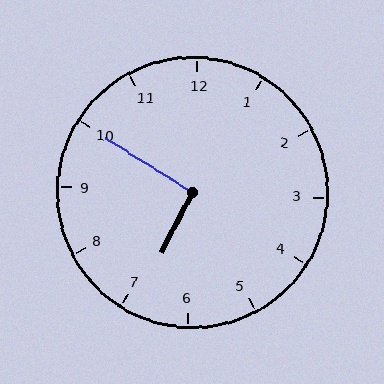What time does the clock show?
6:50.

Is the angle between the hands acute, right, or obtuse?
It is right.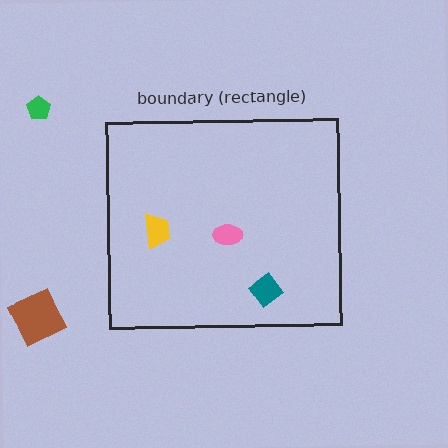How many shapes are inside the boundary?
3 inside, 2 outside.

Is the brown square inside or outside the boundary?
Outside.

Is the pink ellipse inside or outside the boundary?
Inside.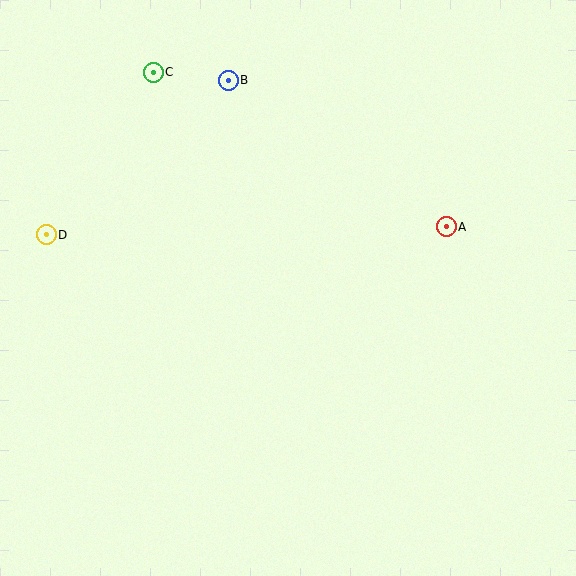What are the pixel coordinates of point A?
Point A is at (446, 227).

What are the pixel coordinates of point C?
Point C is at (153, 72).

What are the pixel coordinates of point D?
Point D is at (46, 235).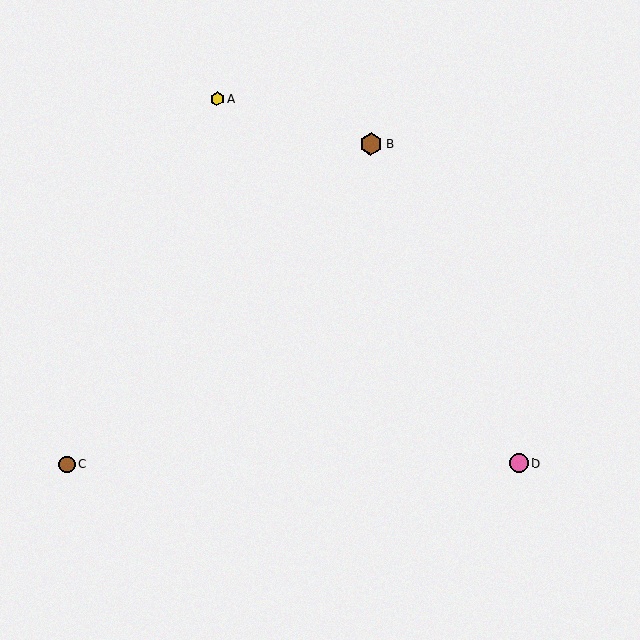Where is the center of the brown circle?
The center of the brown circle is at (67, 464).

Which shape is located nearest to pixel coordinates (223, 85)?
The yellow hexagon (labeled A) at (217, 98) is nearest to that location.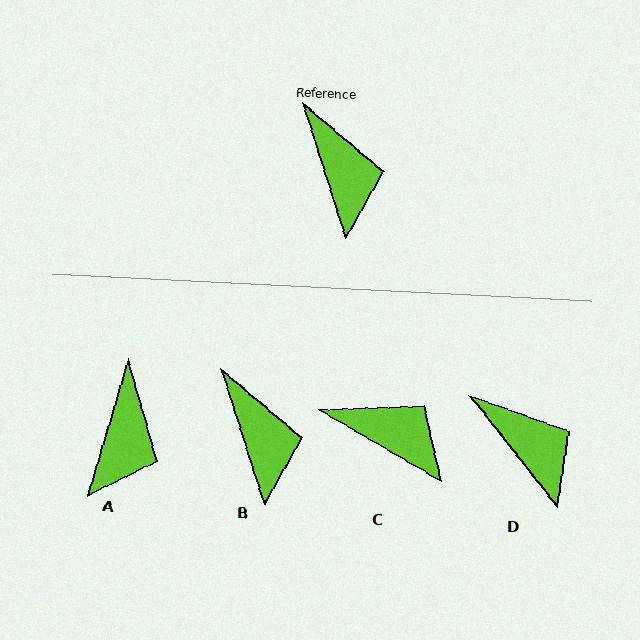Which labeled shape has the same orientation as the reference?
B.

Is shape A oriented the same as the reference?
No, it is off by about 34 degrees.